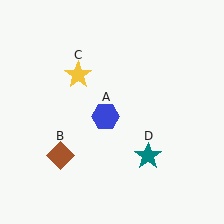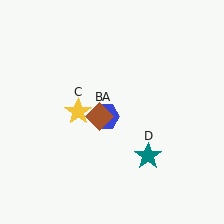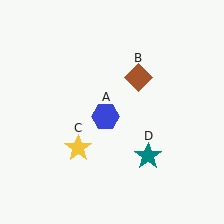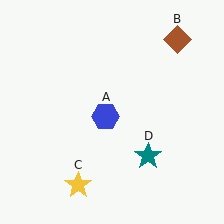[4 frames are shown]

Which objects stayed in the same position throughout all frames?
Blue hexagon (object A) and teal star (object D) remained stationary.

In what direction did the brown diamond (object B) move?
The brown diamond (object B) moved up and to the right.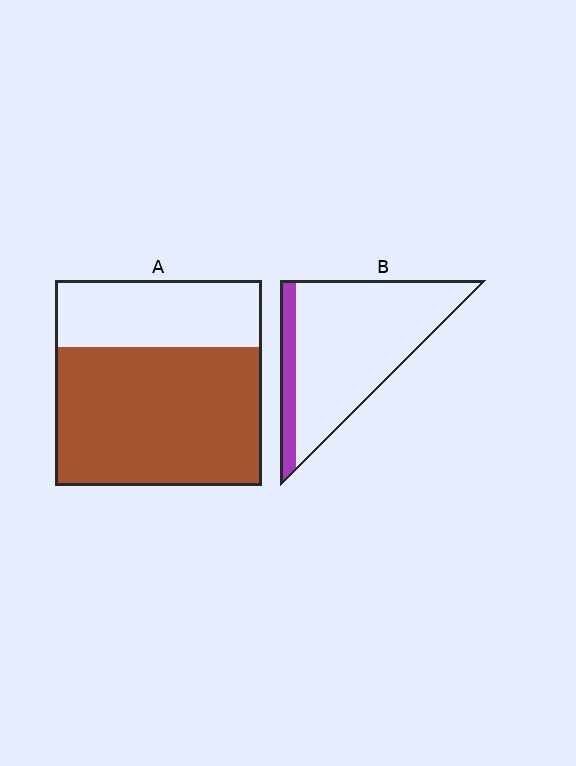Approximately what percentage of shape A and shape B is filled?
A is approximately 65% and B is approximately 15%.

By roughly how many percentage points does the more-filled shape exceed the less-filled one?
By roughly 55 percentage points (A over B).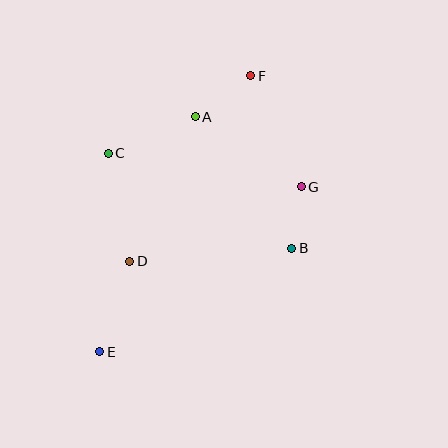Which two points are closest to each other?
Points B and G are closest to each other.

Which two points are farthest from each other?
Points E and F are farthest from each other.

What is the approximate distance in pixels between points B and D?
The distance between B and D is approximately 162 pixels.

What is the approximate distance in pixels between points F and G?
The distance between F and G is approximately 122 pixels.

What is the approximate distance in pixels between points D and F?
The distance between D and F is approximately 222 pixels.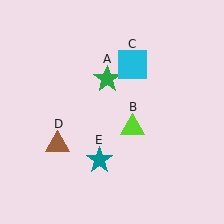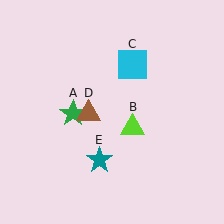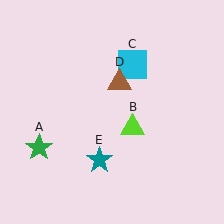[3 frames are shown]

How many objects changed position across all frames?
2 objects changed position: green star (object A), brown triangle (object D).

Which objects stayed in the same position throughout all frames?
Lime triangle (object B) and cyan square (object C) and teal star (object E) remained stationary.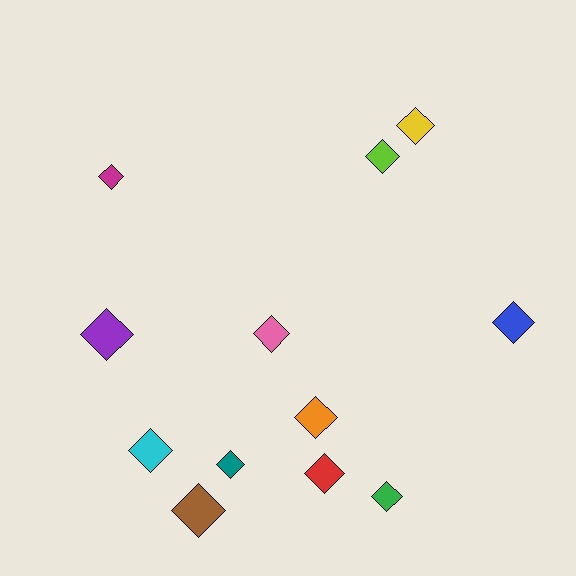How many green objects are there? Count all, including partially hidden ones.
There is 1 green object.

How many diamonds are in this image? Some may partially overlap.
There are 12 diamonds.